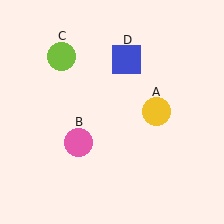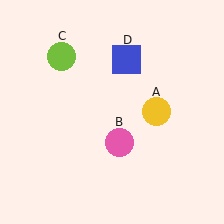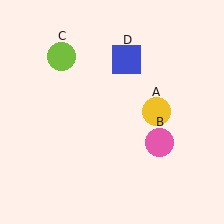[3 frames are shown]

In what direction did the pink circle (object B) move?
The pink circle (object B) moved right.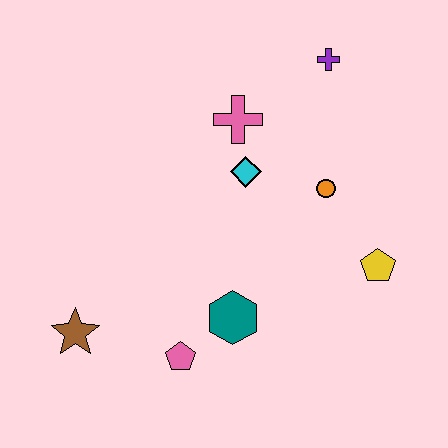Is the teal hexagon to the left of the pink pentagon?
No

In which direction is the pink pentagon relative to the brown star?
The pink pentagon is to the right of the brown star.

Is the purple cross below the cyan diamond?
No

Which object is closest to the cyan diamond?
The pink cross is closest to the cyan diamond.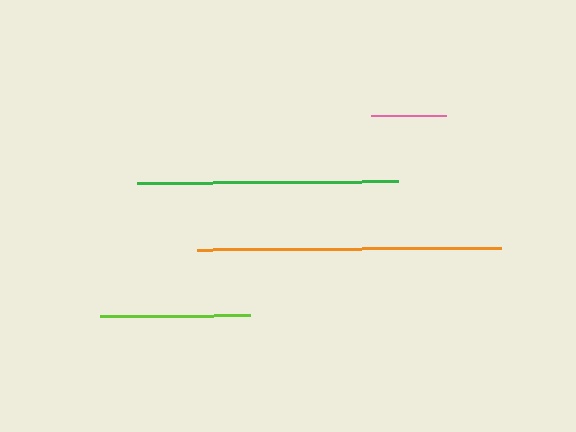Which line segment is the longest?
The orange line is the longest at approximately 305 pixels.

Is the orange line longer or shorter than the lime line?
The orange line is longer than the lime line.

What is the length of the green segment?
The green segment is approximately 262 pixels long.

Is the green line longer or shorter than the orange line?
The orange line is longer than the green line.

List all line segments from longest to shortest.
From longest to shortest: orange, green, lime, pink.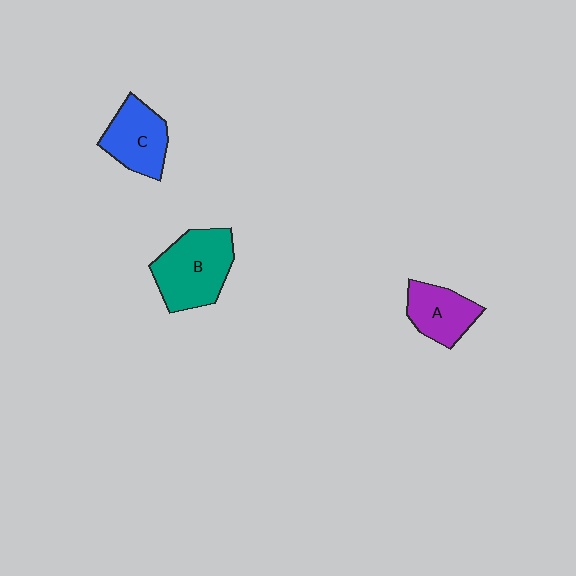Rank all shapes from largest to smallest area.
From largest to smallest: B (teal), C (blue), A (purple).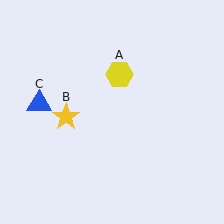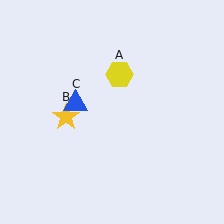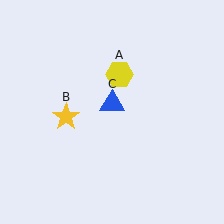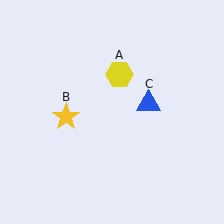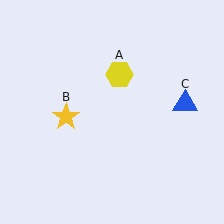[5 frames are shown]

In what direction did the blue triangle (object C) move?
The blue triangle (object C) moved right.